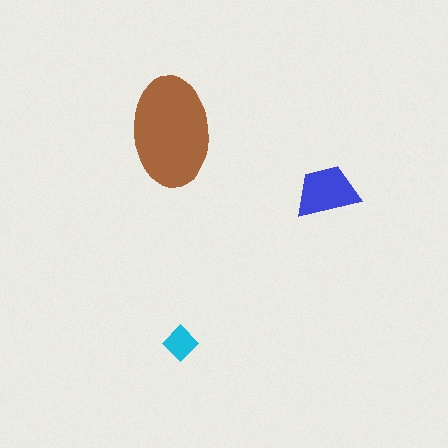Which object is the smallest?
The cyan diamond.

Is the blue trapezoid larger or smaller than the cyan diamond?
Larger.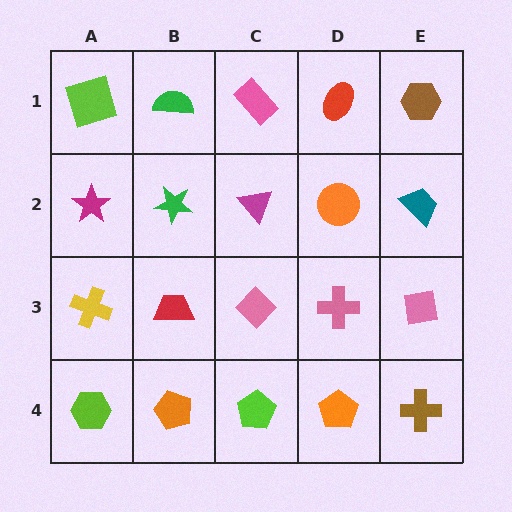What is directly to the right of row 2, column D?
A teal trapezoid.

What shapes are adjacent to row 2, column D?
A red ellipse (row 1, column D), a pink cross (row 3, column D), a magenta triangle (row 2, column C), a teal trapezoid (row 2, column E).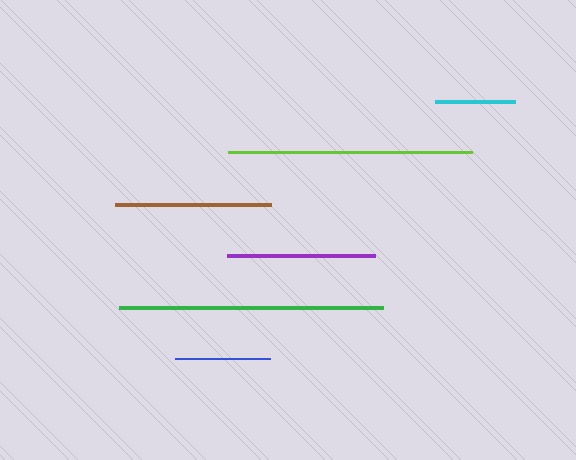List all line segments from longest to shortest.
From longest to shortest: green, lime, brown, purple, blue, cyan.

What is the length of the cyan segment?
The cyan segment is approximately 79 pixels long.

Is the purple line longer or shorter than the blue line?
The purple line is longer than the blue line.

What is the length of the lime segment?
The lime segment is approximately 244 pixels long.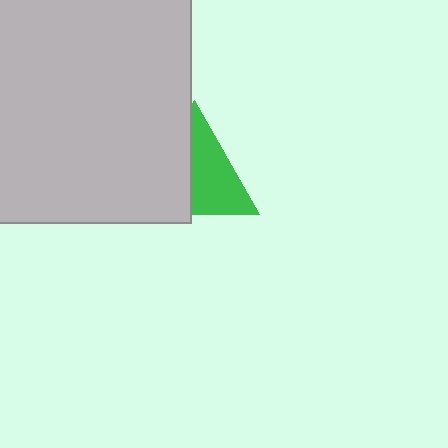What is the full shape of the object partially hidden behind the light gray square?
The partially hidden object is a green triangle.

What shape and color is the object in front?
The object in front is a light gray square.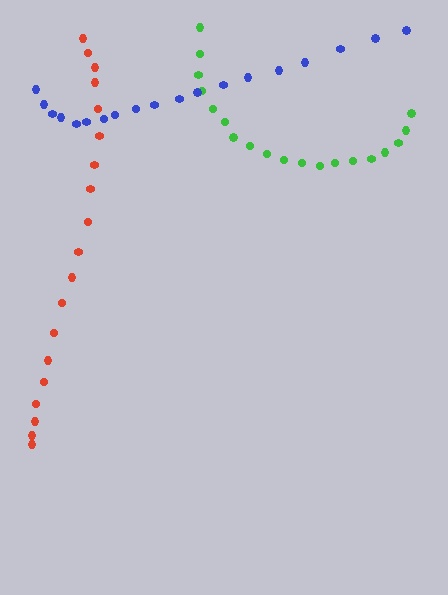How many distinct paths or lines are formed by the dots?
There are 3 distinct paths.